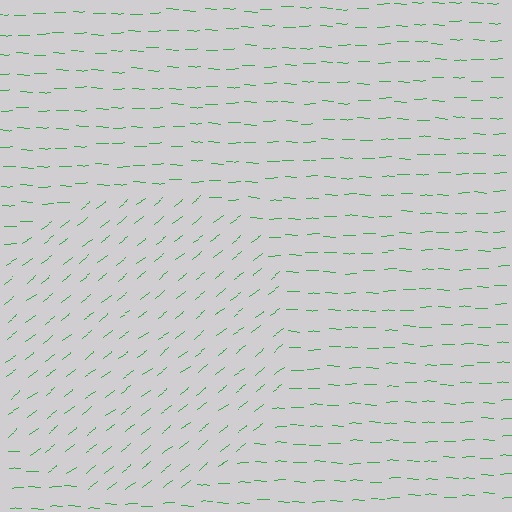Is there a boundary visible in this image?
Yes, there is a texture boundary formed by a change in line orientation.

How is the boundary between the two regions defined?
The boundary is defined purely by a change in line orientation (approximately 39 degrees difference). All lines are the same color and thickness.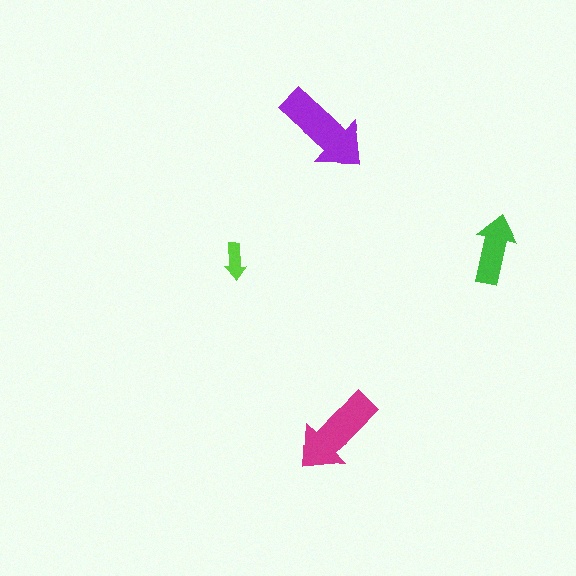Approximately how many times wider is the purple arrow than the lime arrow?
About 2.5 times wider.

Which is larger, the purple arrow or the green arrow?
The purple one.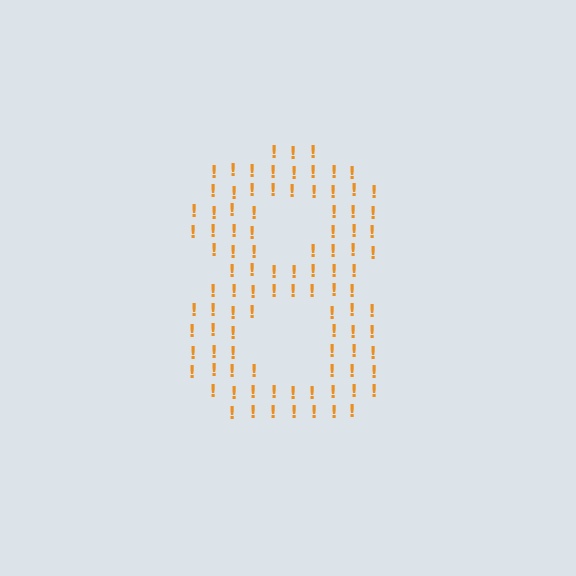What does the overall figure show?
The overall figure shows the digit 8.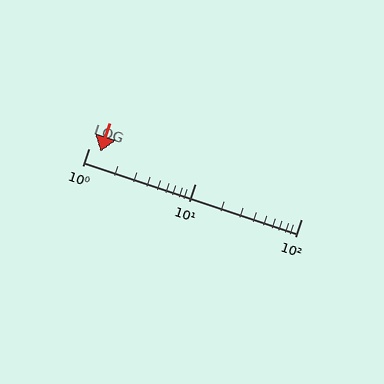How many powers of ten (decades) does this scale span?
The scale spans 2 decades, from 1 to 100.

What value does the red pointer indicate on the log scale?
The pointer indicates approximately 1.3.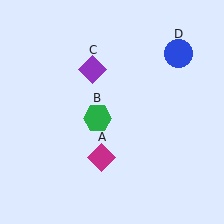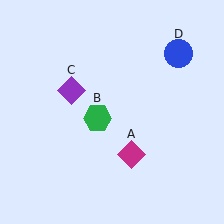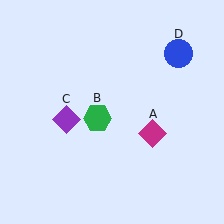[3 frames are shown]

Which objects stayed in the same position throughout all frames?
Green hexagon (object B) and blue circle (object D) remained stationary.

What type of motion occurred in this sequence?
The magenta diamond (object A), purple diamond (object C) rotated counterclockwise around the center of the scene.